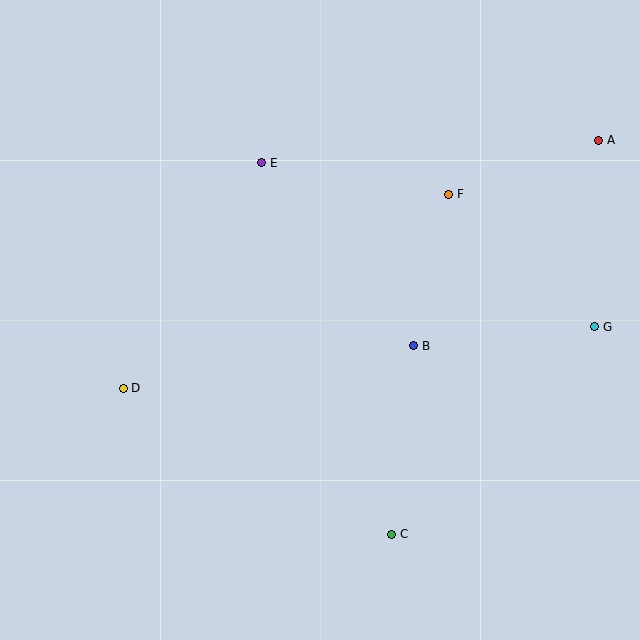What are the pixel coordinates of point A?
Point A is at (599, 140).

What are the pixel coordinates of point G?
Point G is at (595, 327).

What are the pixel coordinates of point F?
Point F is at (449, 194).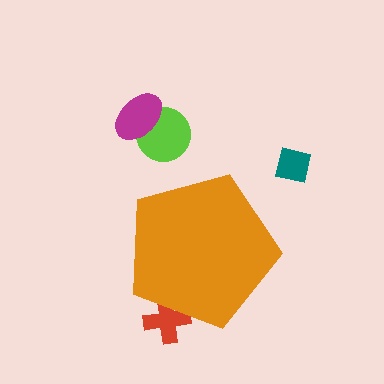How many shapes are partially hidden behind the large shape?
1 shape is partially hidden.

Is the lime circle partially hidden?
No, the lime circle is fully visible.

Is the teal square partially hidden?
No, the teal square is fully visible.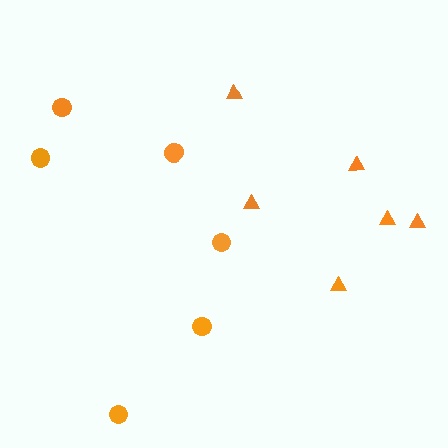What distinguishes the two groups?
There are 2 groups: one group of triangles (6) and one group of circles (6).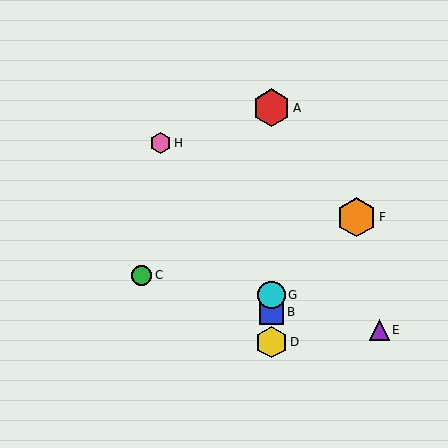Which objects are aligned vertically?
Objects A, B, D, G are aligned vertically.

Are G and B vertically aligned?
Yes, both are at x≈271.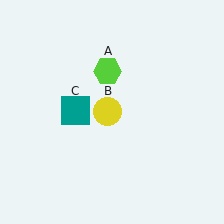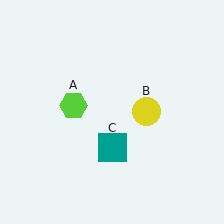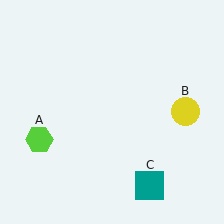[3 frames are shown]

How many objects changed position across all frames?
3 objects changed position: lime hexagon (object A), yellow circle (object B), teal square (object C).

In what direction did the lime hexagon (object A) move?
The lime hexagon (object A) moved down and to the left.